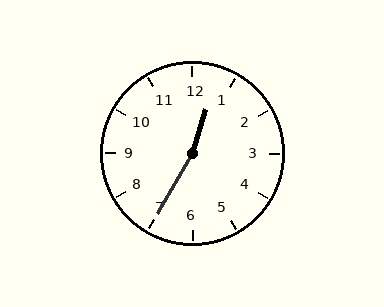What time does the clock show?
12:35.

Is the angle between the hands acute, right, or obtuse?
It is obtuse.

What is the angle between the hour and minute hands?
Approximately 168 degrees.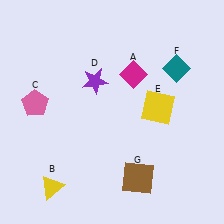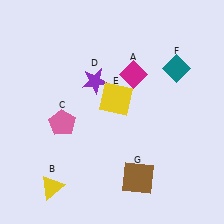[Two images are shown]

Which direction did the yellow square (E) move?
The yellow square (E) moved left.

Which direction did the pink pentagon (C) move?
The pink pentagon (C) moved right.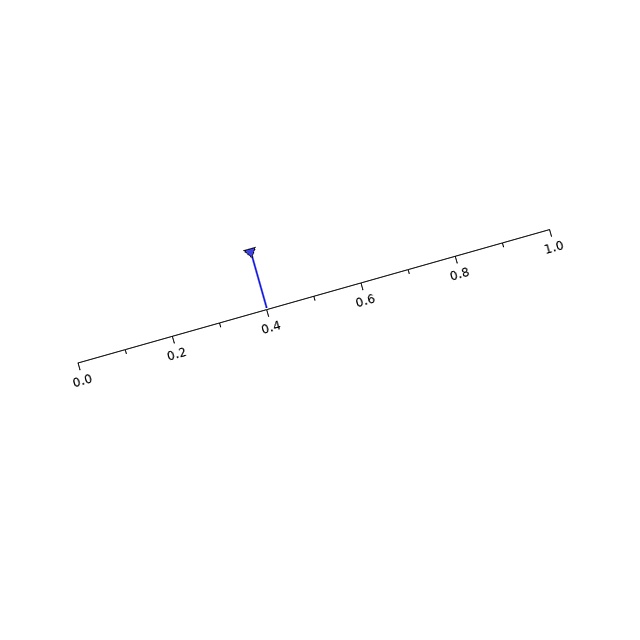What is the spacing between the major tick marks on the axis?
The major ticks are spaced 0.2 apart.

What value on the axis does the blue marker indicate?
The marker indicates approximately 0.4.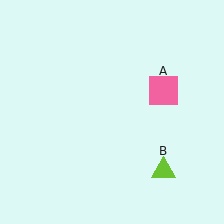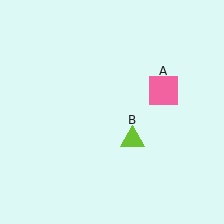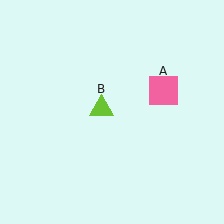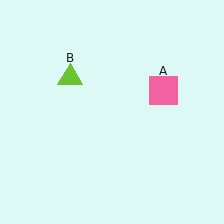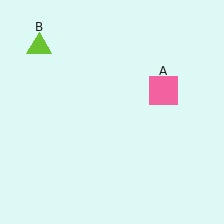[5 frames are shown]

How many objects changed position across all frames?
1 object changed position: lime triangle (object B).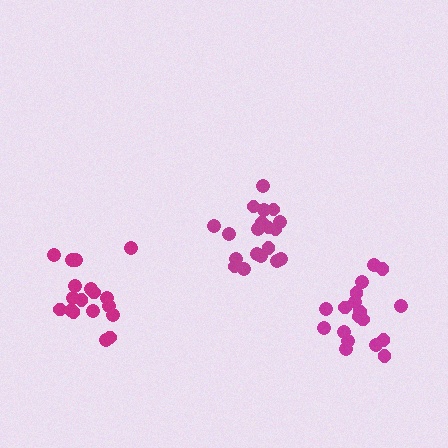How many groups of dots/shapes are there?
There are 3 groups.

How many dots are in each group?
Group 1: 19 dots, Group 2: 18 dots, Group 3: 18 dots (55 total).